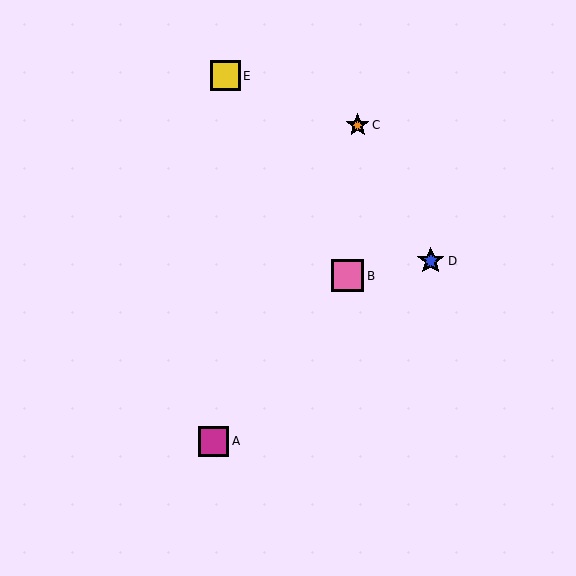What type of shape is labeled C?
Shape C is an orange star.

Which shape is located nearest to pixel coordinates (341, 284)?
The pink square (labeled B) at (348, 276) is nearest to that location.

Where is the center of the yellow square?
The center of the yellow square is at (225, 76).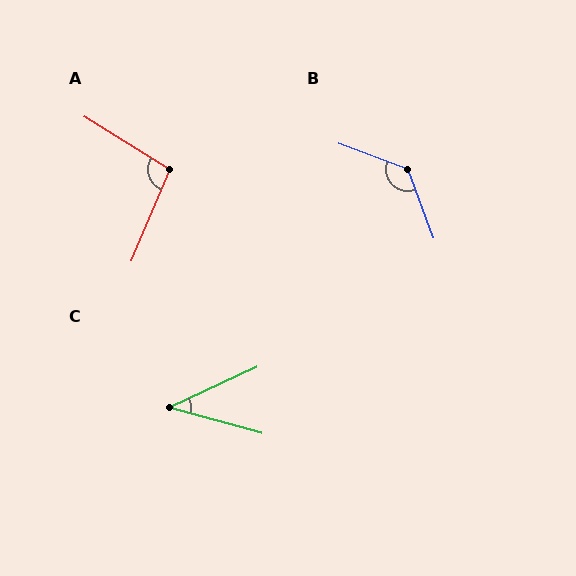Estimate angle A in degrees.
Approximately 99 degrees.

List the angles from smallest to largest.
C (40°), A (99°), B (131°).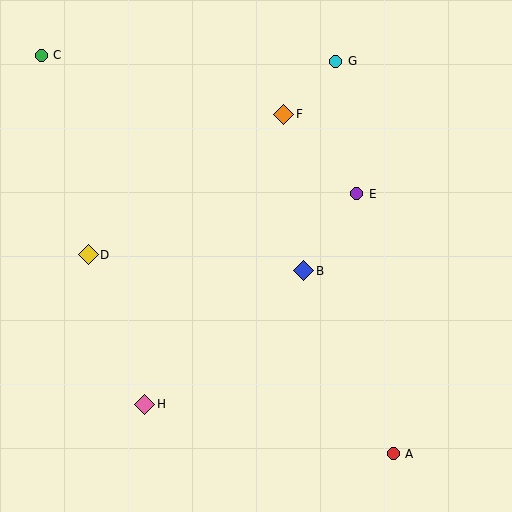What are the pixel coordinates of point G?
Point G is at (336, 61).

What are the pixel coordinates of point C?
Point C is at (41, 55).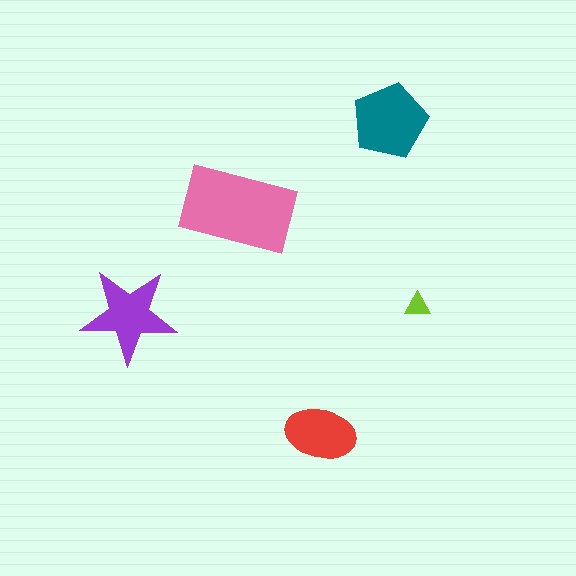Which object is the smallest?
The lime triangle.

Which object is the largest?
The pink rectangle.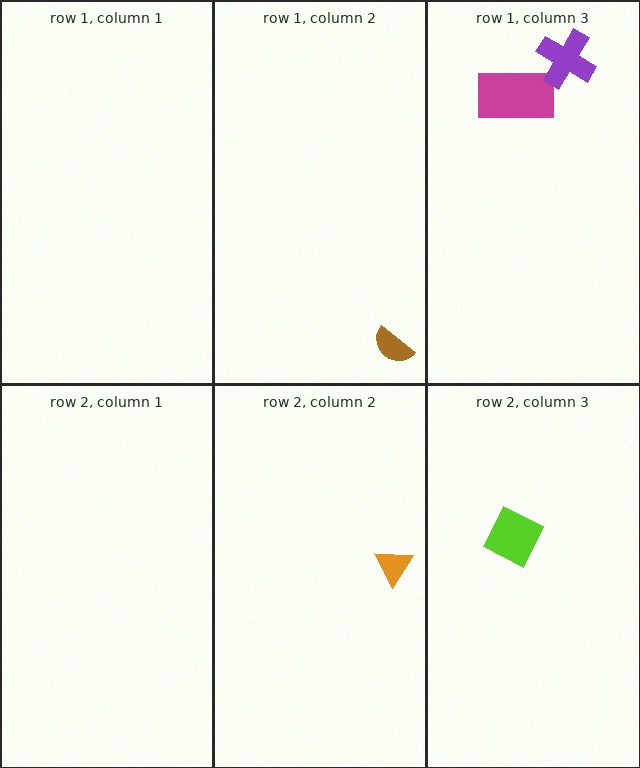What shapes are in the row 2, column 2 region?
The orange triangle.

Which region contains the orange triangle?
The row 2, column 2 region.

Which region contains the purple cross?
The row 1, column 3 region.